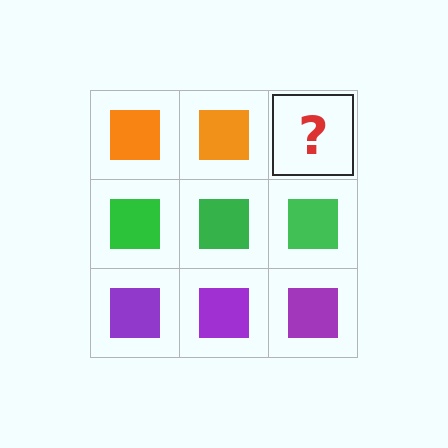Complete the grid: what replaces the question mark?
The question mark should be replaced with an orange square.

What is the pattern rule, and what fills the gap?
The rule is that each row has a consistent color. The gap should be filled with an orange square.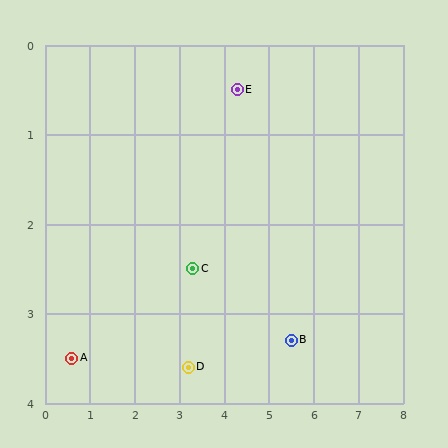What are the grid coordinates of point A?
Point A is at approximately (0.6, 3.5).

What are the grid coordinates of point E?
Point E is at approximately (4.3, 0.5).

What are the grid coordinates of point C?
Point C is at approximately (3.3, 2.5).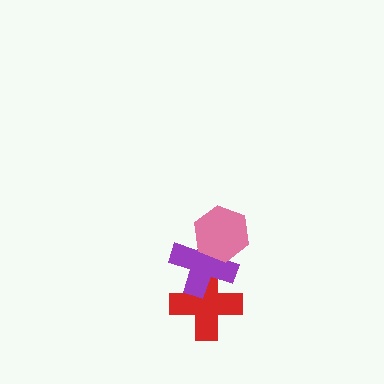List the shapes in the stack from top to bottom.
From top to bottom: the pink hexagon, the purple cross, the red cross.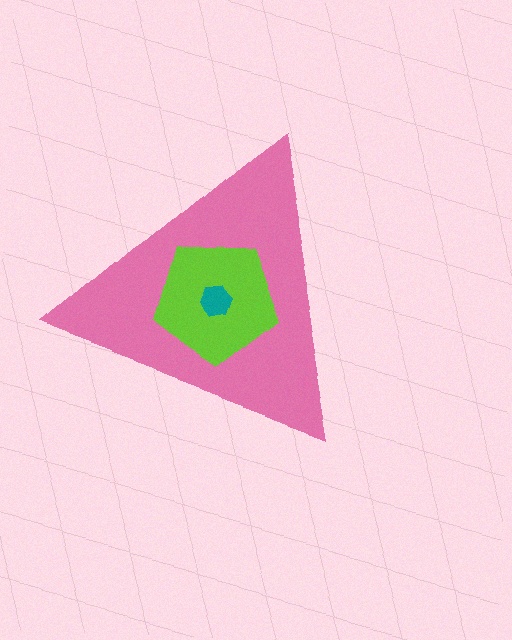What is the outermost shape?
The pink triangle.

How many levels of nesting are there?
3.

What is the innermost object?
The teal hexagon.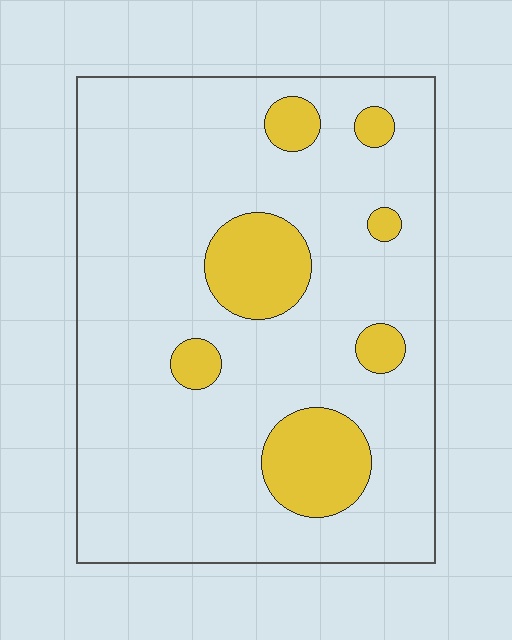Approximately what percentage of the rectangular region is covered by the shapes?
Approximately 15%.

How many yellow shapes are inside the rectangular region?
7.